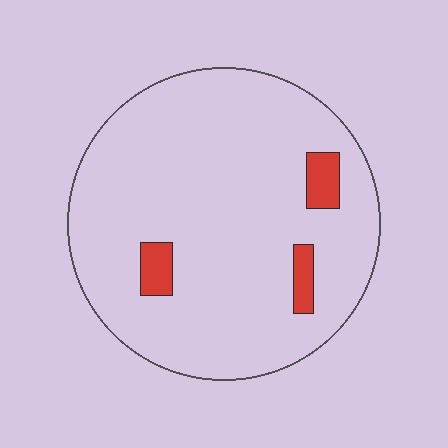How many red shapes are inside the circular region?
3.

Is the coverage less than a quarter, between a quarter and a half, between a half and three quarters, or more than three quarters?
Less than a quarter.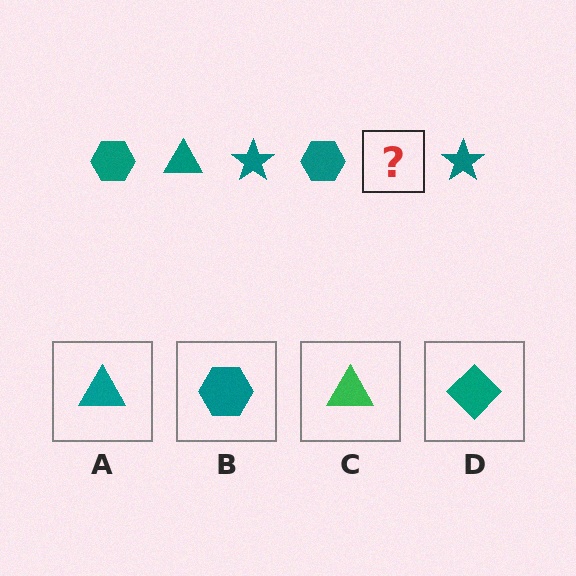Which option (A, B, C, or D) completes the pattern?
A.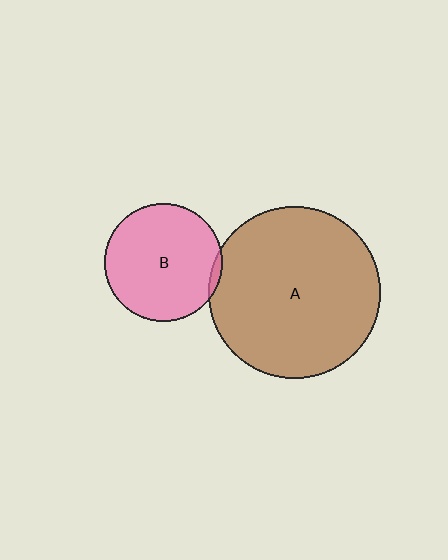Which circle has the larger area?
Circle A (brown).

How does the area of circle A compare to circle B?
Approximately 2.1 times.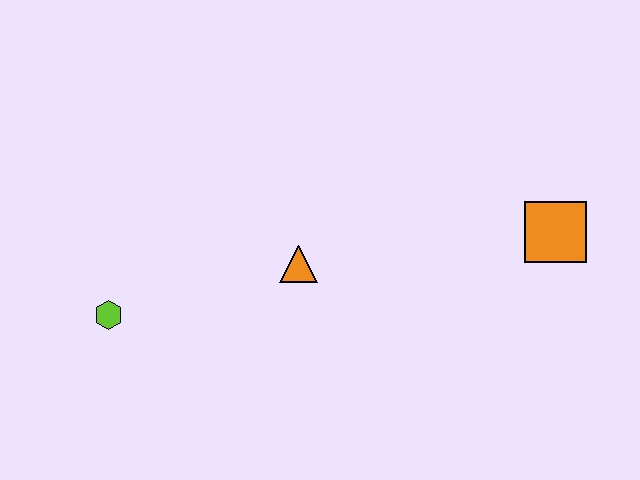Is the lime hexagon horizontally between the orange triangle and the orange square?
No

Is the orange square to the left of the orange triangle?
No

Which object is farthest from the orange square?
The lime hexagon is farthest from the orange square.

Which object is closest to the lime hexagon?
The orange triangle is closest to the lime hexagon.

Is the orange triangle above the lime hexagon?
Yes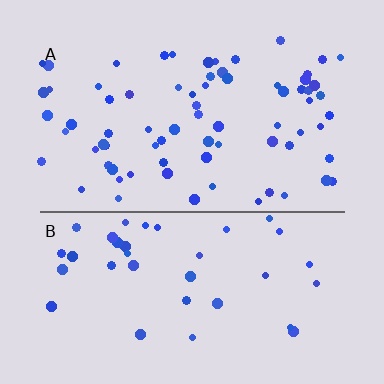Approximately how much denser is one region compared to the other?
Approximately 1.9× — region A over region B.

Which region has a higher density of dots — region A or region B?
A (the top).